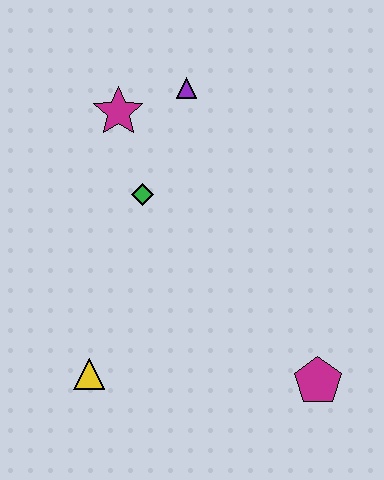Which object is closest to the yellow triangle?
The green diamond is closest to the yellow triangle.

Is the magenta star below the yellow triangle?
No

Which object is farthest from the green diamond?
The magenta pentagon is farthest from the green diamond.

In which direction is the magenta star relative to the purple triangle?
The magenta star is to the left of the purple triangle.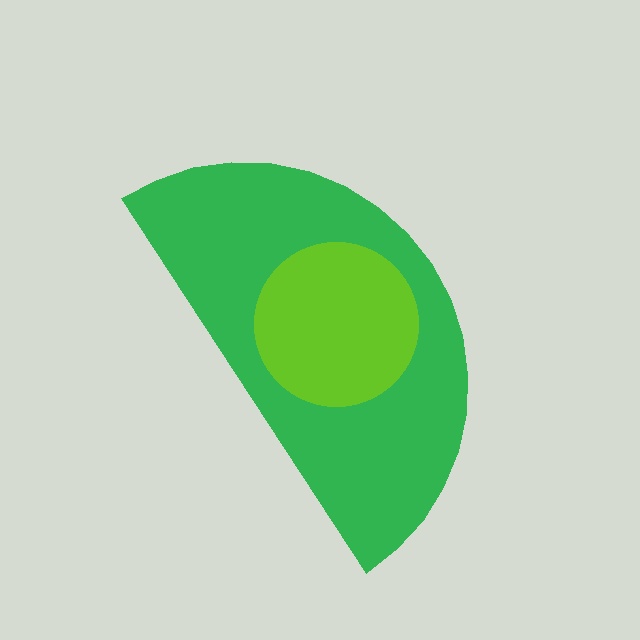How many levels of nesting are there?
2.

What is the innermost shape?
The lime circle.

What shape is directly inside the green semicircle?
The lime circle.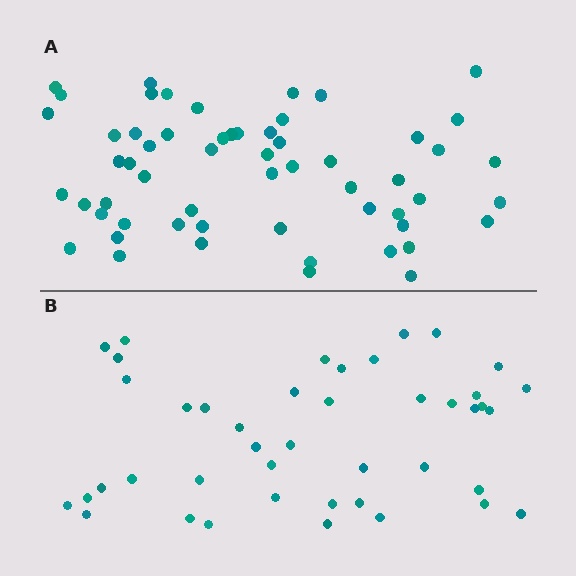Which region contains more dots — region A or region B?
Region A (the top region) has more dots.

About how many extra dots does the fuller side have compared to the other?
Region A has approximately 15 more dots than region B.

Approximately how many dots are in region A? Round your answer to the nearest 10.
About 60 dots. (The exact count is 58, which rounds to 60.)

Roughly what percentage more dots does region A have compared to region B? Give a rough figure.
About 35% more.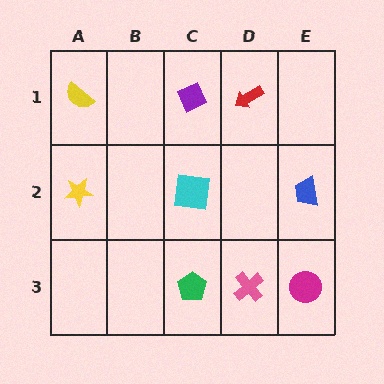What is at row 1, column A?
A yellow semicircle.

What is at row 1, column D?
A red arrow.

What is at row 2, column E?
A blue trapezoid.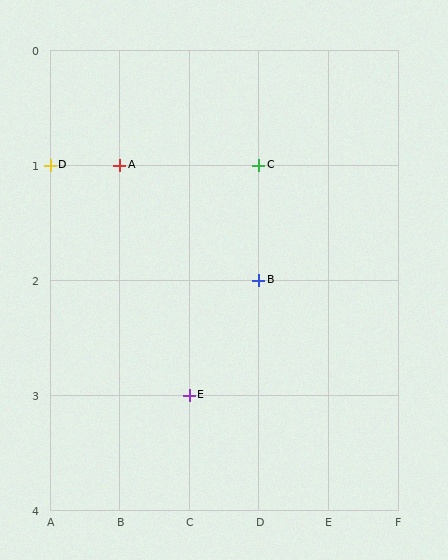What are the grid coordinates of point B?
Point B is at grid coordinates (D, 2).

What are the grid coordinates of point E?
Point E is at grid coordinates (C, 3).